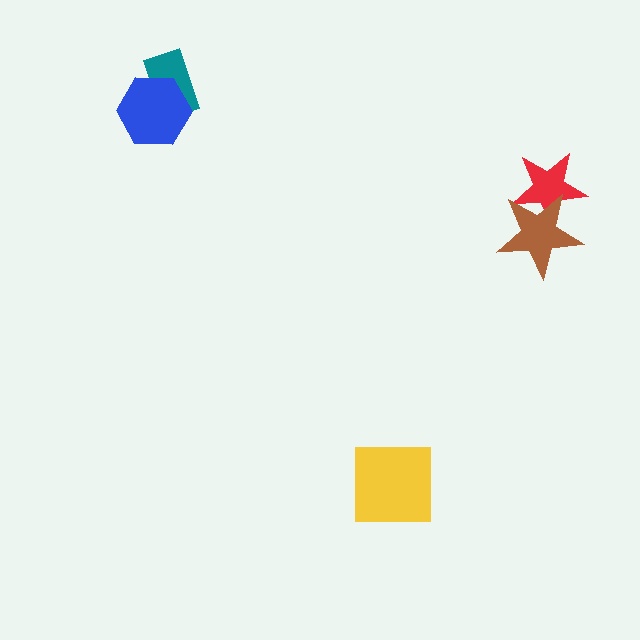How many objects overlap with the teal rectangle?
1 object overlaps with the teal rectangle.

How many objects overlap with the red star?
1 object overlaps with the red star.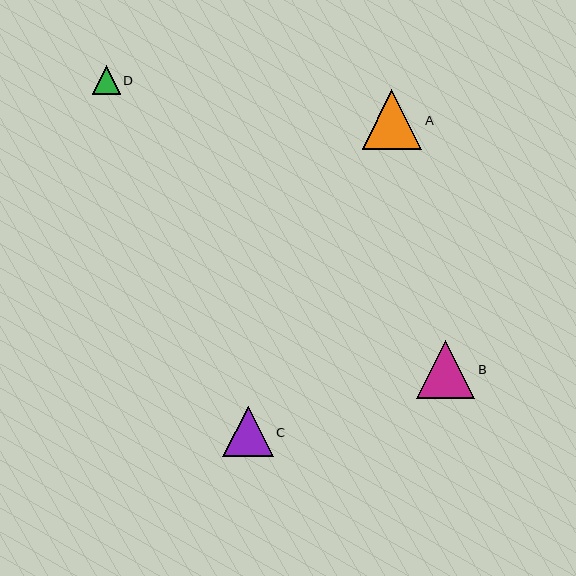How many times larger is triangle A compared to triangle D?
Triangle A is approximately 2.1 times the size of triangle D.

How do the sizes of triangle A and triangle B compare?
Triangle A and triangle B are approximately the same size.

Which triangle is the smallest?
Triangle D is the smallest with a size of approximately 28 pixels.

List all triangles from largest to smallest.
From largest to smallest: A, B, C, D.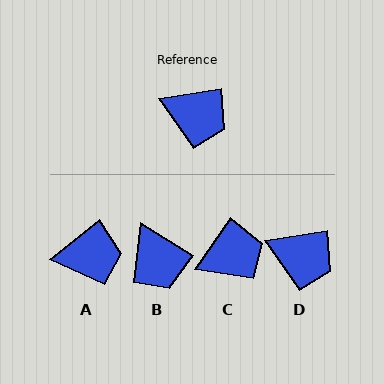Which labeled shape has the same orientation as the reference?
D.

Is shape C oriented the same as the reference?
No, it is off by about 46 degrees.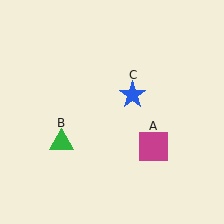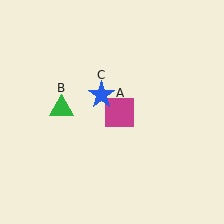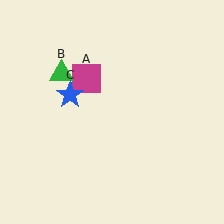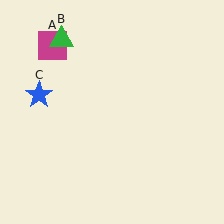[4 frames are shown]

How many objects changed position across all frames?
3 objects changed position: magenta square (object A), green triangle (object B), blue star (object C).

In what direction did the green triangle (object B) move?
The green triangle (object B) moved up.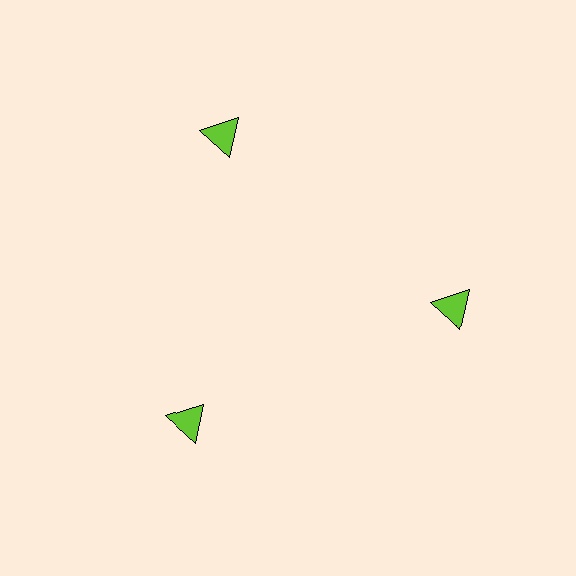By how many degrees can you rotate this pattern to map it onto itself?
The pattern maps onto itself every 120 degrees of rotation.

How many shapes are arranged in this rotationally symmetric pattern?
There are 3 shapes, arranged in 3 groups of 1.